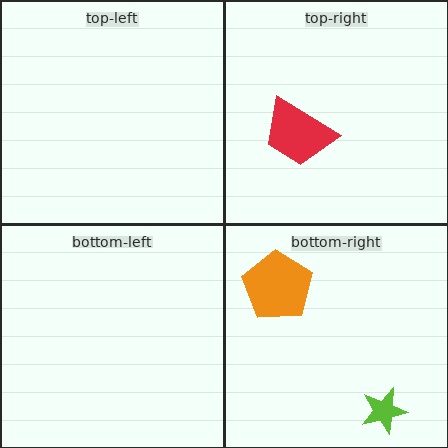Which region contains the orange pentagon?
The bottom-right region.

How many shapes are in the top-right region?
1.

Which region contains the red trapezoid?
The top-right region.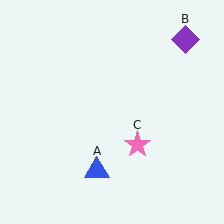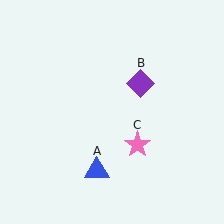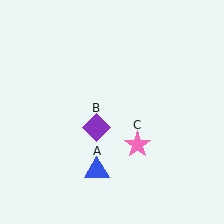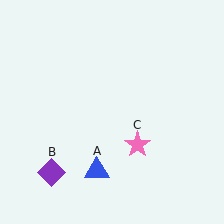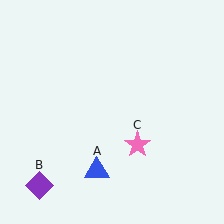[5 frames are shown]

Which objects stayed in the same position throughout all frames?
Blue triangle (object A) and pink star (object C) remained stationary.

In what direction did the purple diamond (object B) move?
The purple diamond (object B) moved down and to the left.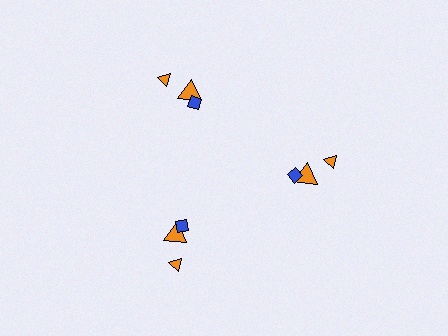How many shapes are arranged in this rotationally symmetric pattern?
There are 9 shapes, arranged in 3 groups of 3.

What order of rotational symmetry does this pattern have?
This pattern has 3-fold rotational symmetry.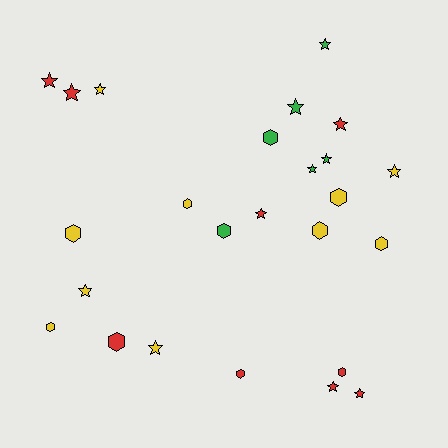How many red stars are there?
There are 6 red stars.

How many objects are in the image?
There are 25 objects.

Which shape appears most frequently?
Star, with 14 objects.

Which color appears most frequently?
Yellow, with 10 objects.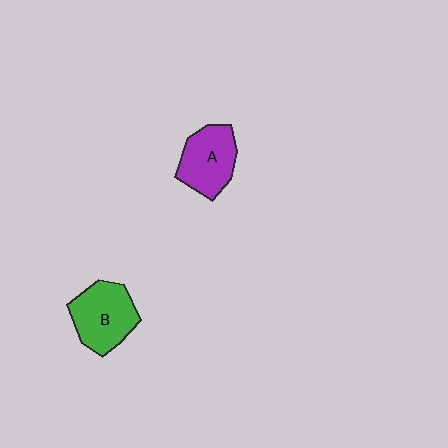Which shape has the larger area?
Shape B (green).